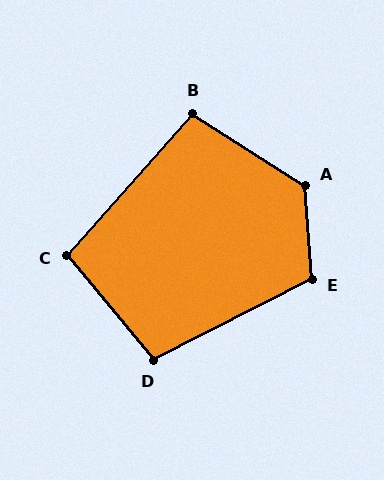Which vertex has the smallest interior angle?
C, at approximately 99 degrees.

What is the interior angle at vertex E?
Approximately 113 degrees (obtuse).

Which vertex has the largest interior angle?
A, at approximately 126 degrees.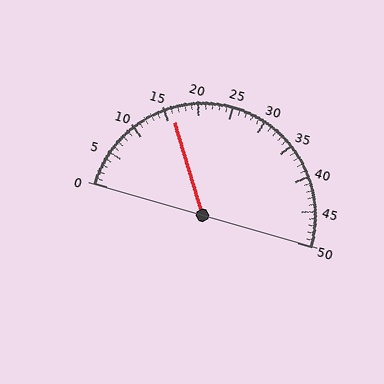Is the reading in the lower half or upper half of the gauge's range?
The reading is in the lower half of the range (0 to 50).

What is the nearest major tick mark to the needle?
The nearest major tick mark is 15.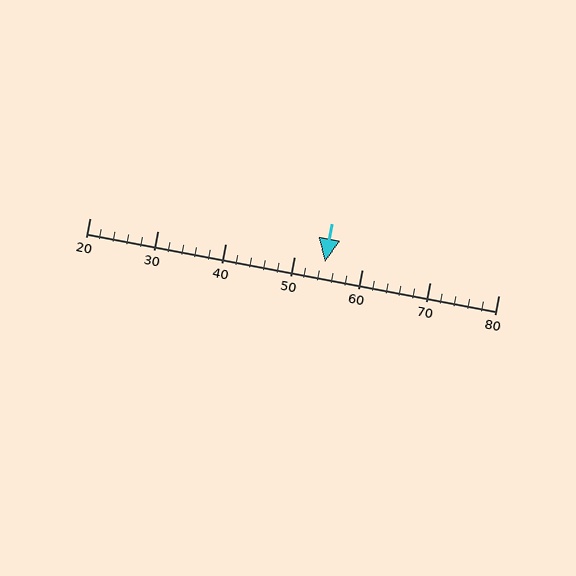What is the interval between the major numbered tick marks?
The major tick marks are spaced 10 units apart.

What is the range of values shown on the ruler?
The ruler shows values from 20 to 80.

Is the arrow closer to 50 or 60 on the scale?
The arrow is closer to 50.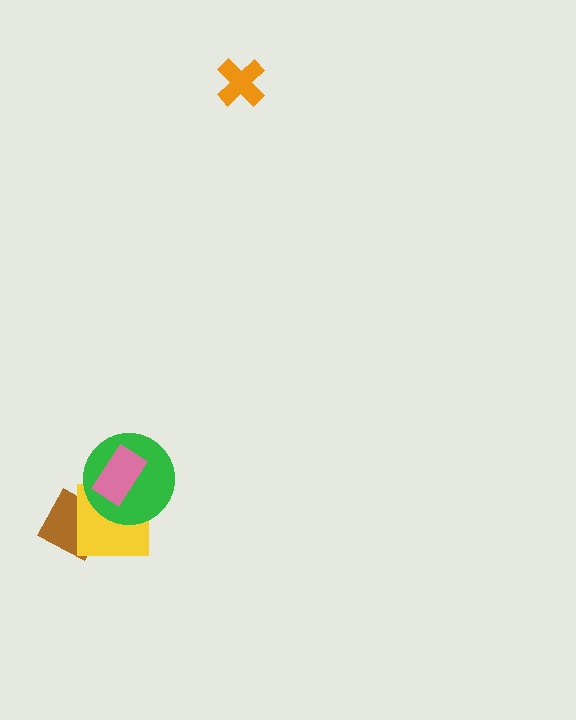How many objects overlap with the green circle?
2 objects overlap with the green circle.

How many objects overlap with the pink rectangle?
2 objects overlap with the pink rectangle.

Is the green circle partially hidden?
Yes, it is partially covered by another shape.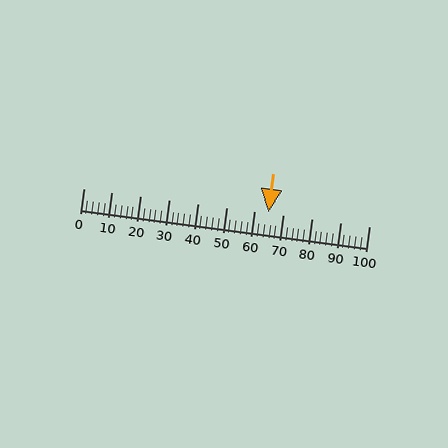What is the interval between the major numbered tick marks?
The major tick marks are spaced 10 units apart.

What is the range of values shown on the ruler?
The ruler shows values from 0 to 100.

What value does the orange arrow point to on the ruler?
The orange arrow points to approximately 65.